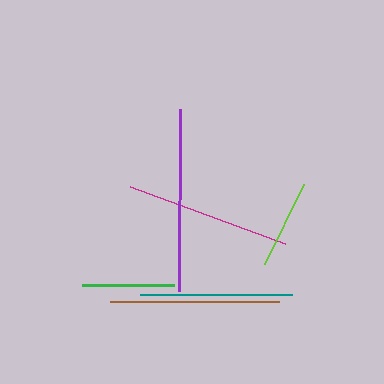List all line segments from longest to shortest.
From longest to shortest: purple, brown, magenta, teal, green, lime.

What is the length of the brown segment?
The brown segment is approximately 169 pixels long.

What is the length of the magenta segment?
The magenta segment is approximately 165 pixels long.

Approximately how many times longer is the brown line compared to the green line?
The brown line is approximately 1.8 times the length of the green line.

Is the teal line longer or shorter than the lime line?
The teal line is longer than the lime line.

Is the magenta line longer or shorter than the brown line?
The brown line is longer than the magenta line.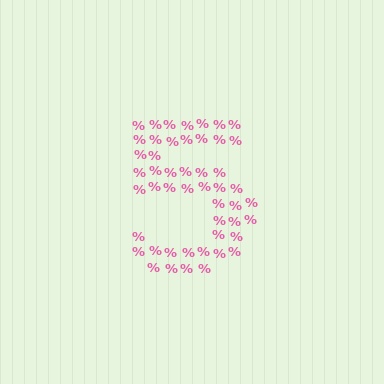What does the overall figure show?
The overall figure shows the digit 5.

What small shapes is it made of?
It is made of small percent signs.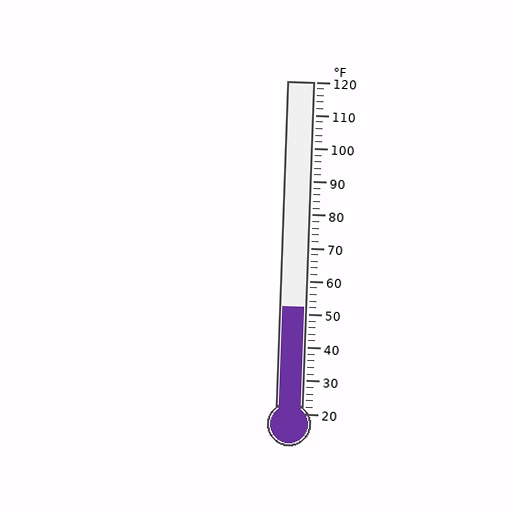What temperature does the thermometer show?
The thermometer shows approximately 52°F.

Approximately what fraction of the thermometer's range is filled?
The thermometer is filled to approximately 30% of its range.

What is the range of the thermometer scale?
The thermometer scale ranges from 20°F to 120°F.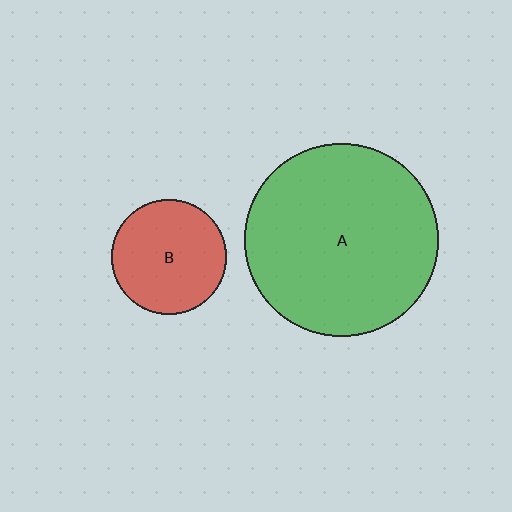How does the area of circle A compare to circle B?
Approximately 2.8 times.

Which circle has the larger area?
Circle A (green).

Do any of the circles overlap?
No, none of the circles overlap.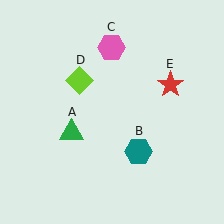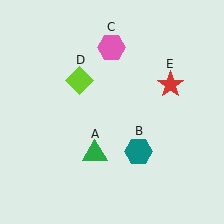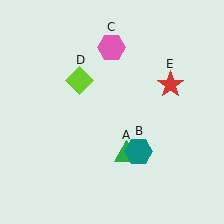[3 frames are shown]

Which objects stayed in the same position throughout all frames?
Teal hexagon (object B) and pink hexagon (object C) and lime diamond (object D) and red star (object E) remained stationary.